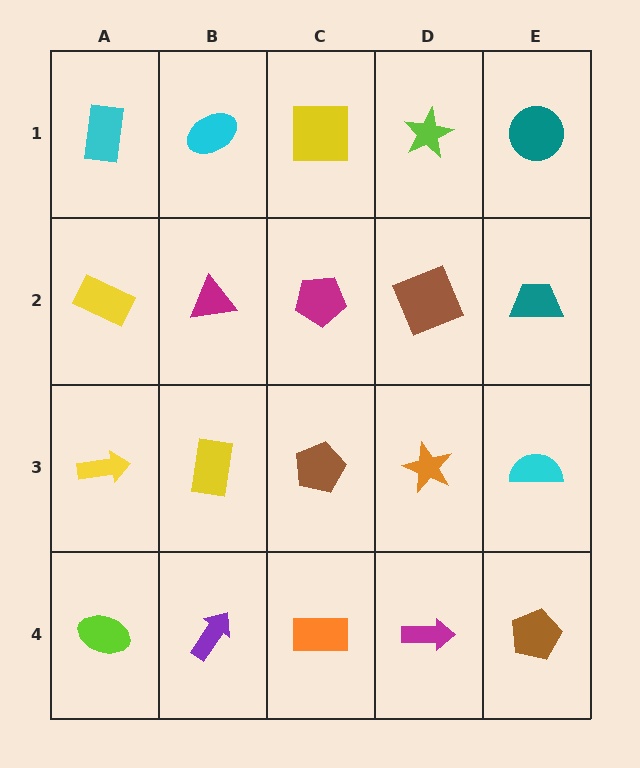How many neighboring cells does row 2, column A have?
3.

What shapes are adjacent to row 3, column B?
A magenta triangle (row 2, column B), a purple arrow (row 4, column B), a yellow arrow (row 3, column A), a brown pentagon (row 3, column C).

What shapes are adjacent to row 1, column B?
A magenta triangle (row 2, column B), a cyan rectangle (row 1, column A), a yellow square (row 1, column C).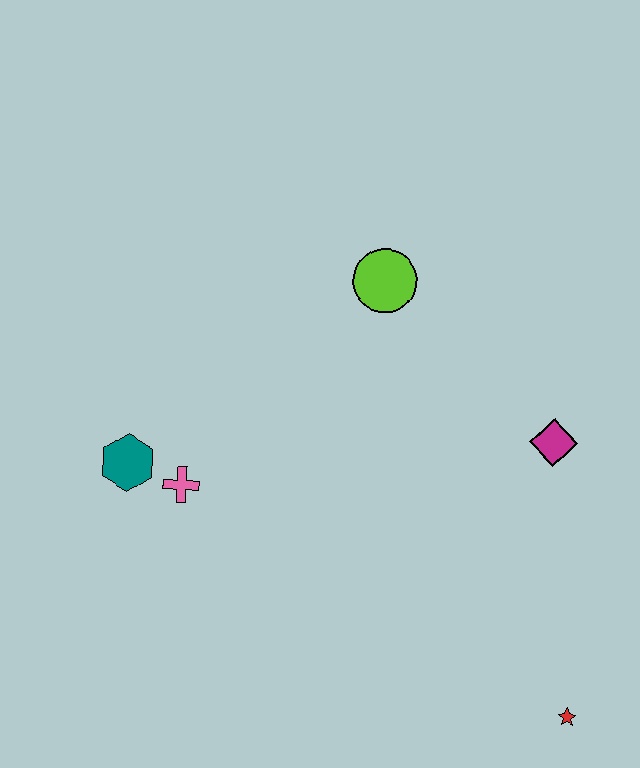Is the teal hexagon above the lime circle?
No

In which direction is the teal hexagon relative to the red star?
The teal hexagon is to the left of the red star.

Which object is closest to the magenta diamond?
The lime circle is closest to the magenta diamond.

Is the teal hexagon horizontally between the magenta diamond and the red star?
No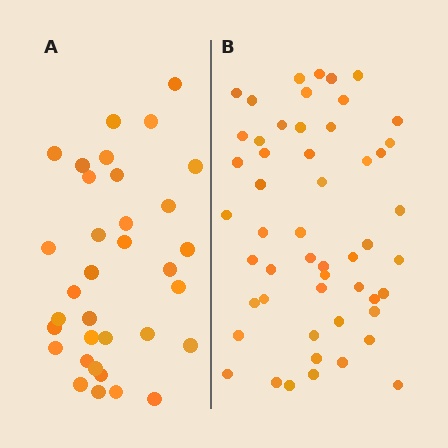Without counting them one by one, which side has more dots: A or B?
Region B (the right region) has more dots.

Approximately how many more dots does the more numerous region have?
Region B has approximately 20 more dots than region A.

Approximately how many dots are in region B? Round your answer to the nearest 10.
About 50 dots. (The exact count is 52, which rounds to 50.)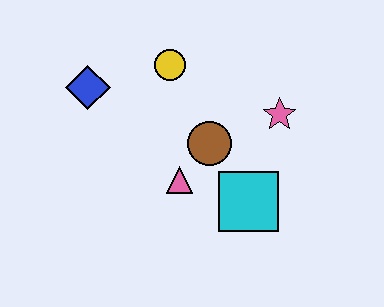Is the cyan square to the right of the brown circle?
Yes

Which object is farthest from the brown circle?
The blue diamond is farthest from the brown circle.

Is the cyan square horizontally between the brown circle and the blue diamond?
No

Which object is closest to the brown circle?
The pink triangle is closest to the brown circle.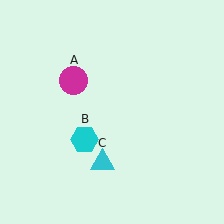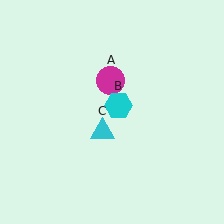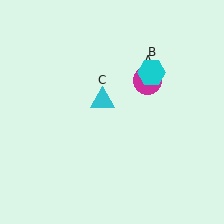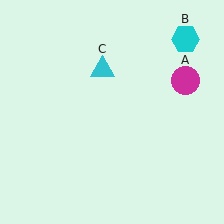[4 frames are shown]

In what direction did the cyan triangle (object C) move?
The cyan triangle (object C) moved up.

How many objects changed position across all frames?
3 objects changed position: magenta circle (object A), cyan hexagon (object B), cyan triangle (object C).